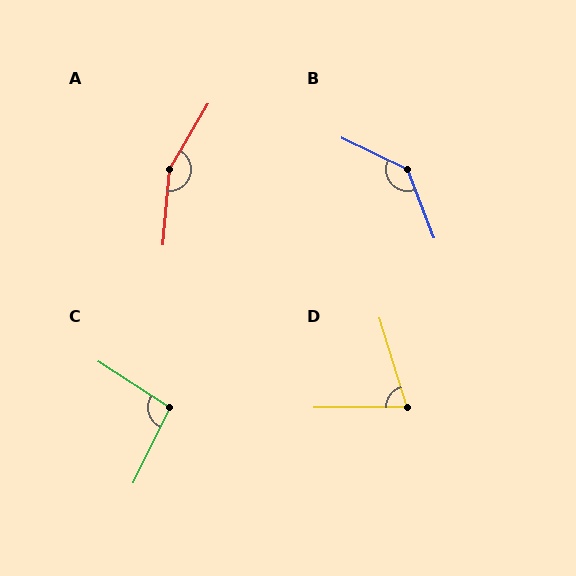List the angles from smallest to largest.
D (73°), C (97°), B (137°), A (154°).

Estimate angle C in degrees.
Approximately 97 degrees.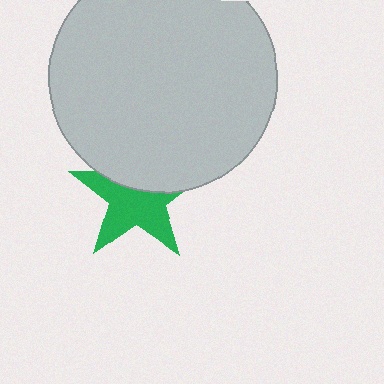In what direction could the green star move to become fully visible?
The green star could move down. That would shift it out from behind the light gray circle entirely.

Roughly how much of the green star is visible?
About half of it is visible (roughly 61%).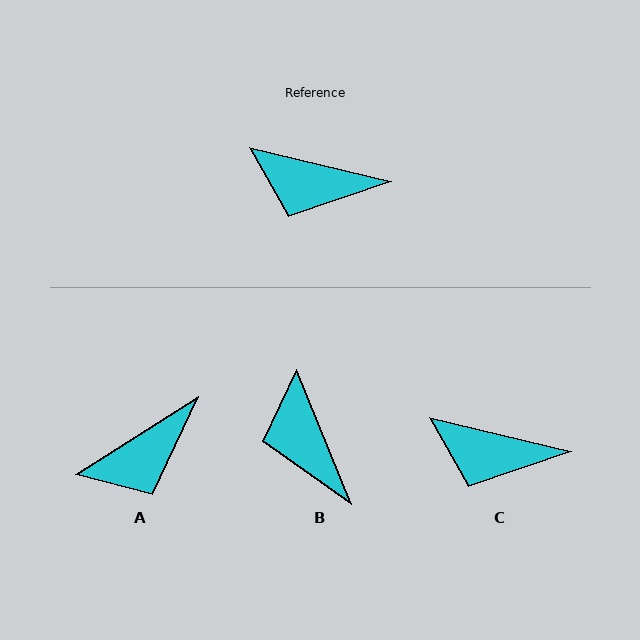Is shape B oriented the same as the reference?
No, it is off by about 54 degrees.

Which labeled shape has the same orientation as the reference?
C.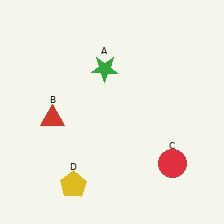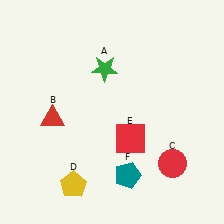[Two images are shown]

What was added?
A red square (E), a teal pentagon (F) were added in Image 2.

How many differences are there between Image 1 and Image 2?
There are 2 differences between the two images.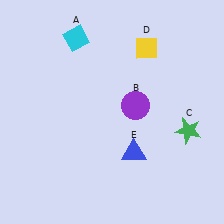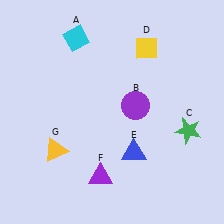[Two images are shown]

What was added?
A purple triangle (F), a yellow triangle (G) were added in Image 2.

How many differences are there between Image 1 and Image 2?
There are 2 differences between the two images.